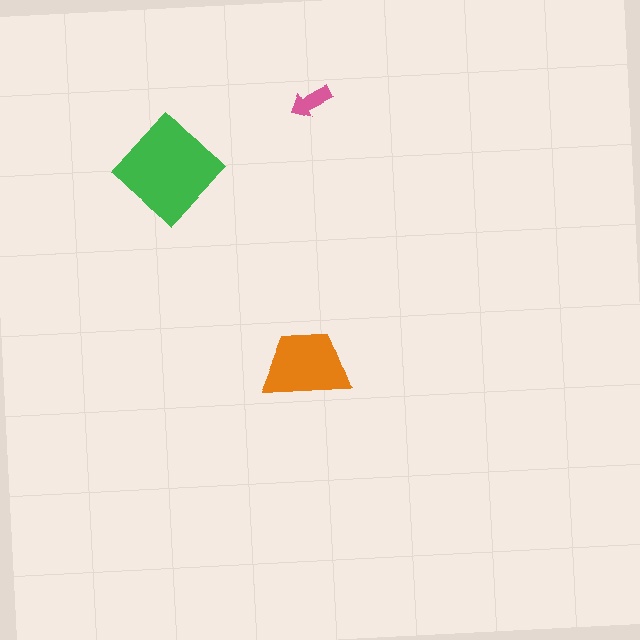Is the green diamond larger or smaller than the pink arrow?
Larger.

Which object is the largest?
The green diamond.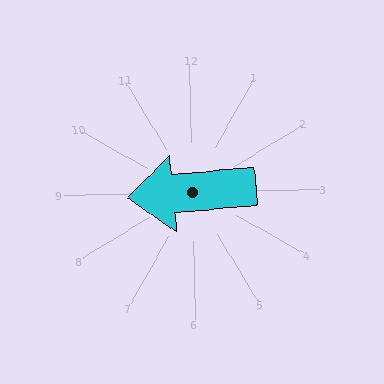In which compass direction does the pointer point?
West.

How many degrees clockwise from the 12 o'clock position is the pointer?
Approximately 266 degrees.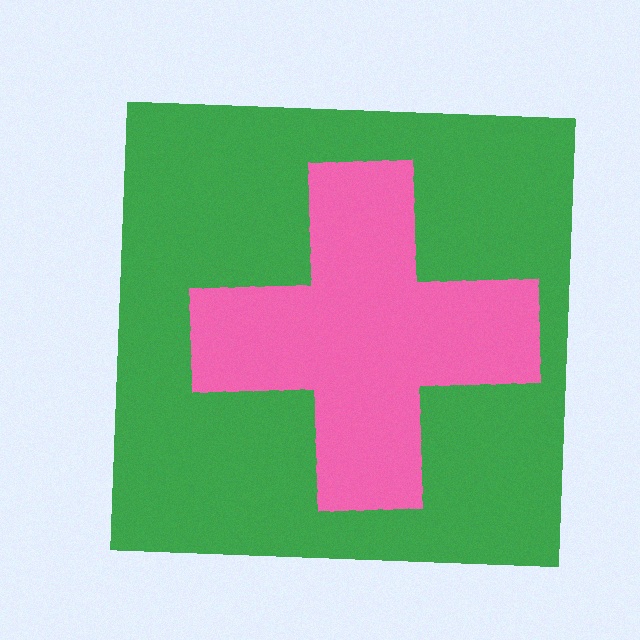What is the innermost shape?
The pink cross.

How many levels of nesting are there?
2.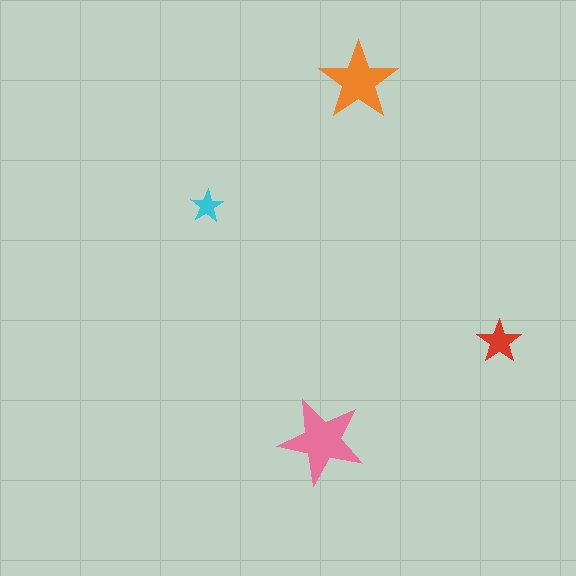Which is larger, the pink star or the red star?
The pink one.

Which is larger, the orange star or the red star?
The orange one.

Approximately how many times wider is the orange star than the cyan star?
About 2.5 times wider.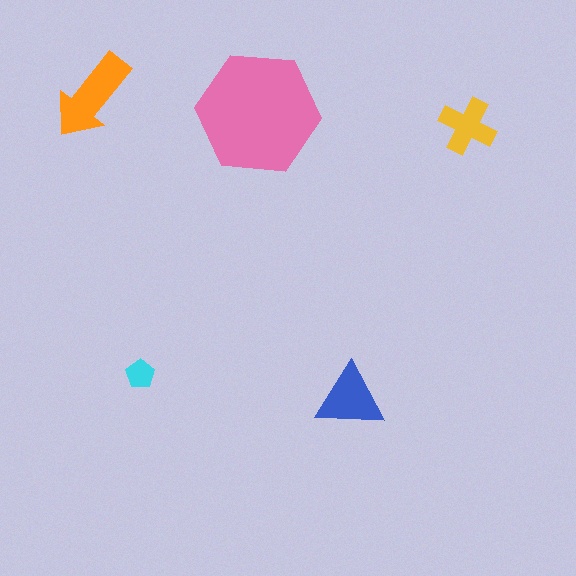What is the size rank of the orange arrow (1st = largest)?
2nd.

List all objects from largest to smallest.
The pink hexagon, the orange arrow, the blue triangle, the yellow cross, the cyan pentagon.